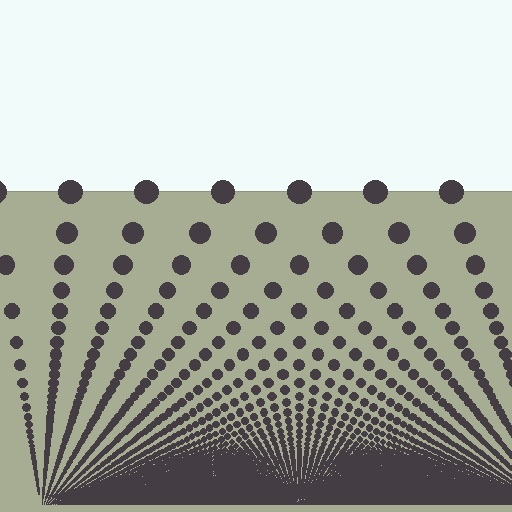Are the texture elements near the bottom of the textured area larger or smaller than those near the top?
Smaller. The gradient is inverted — elements near the bottom are smaller and denser.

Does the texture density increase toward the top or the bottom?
Density increases toward the bottom.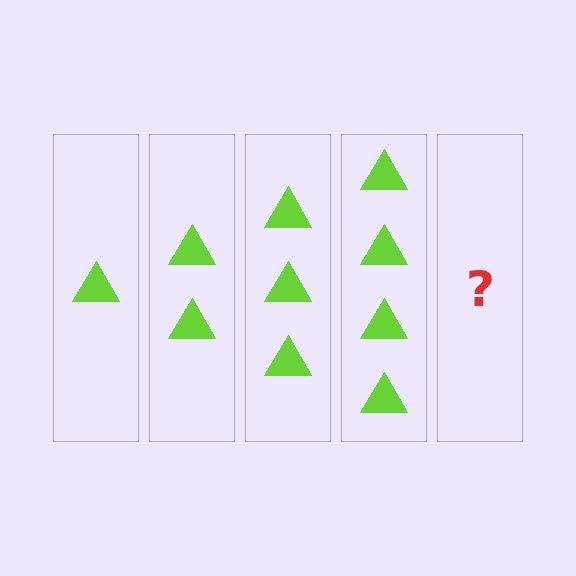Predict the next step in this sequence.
The next step is 5 triangles.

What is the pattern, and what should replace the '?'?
The pattern is that each step adds one more triangle. The '?' should be 5 triangles.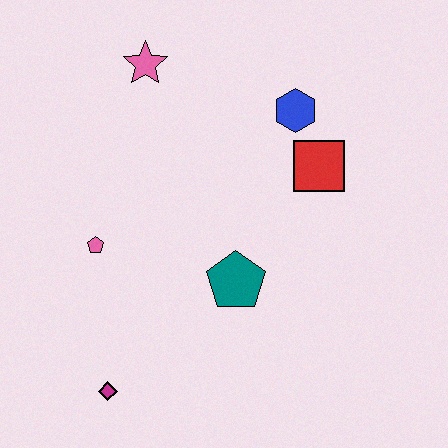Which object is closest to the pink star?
The blue hexagon is closest to the pink star.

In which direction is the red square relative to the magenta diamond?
The red square is above the magenta diamond.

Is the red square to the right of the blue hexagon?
Yes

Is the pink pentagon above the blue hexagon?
No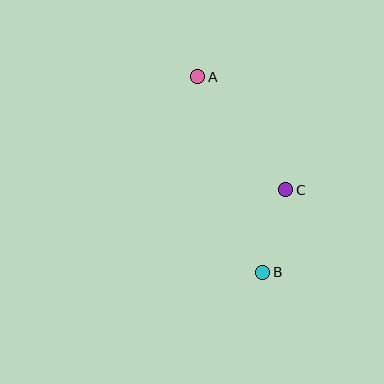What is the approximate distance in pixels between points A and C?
The distance between A and C is approximately 143 pixels.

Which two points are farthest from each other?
Points A and B are farthest from each other.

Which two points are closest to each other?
Points B and C are closest to each other.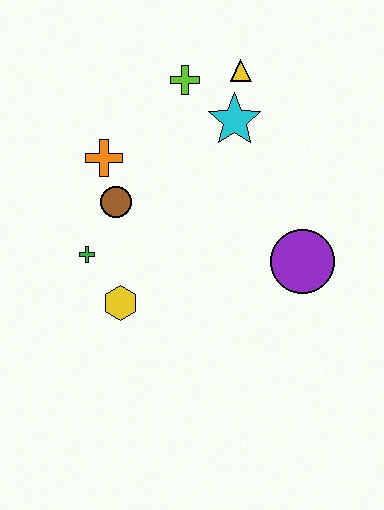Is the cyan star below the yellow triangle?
Yes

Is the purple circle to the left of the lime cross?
No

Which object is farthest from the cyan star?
The yellow hexagon is farthest from the cyan star.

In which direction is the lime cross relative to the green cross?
The lime cross is above the green cross.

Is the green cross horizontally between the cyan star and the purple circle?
No